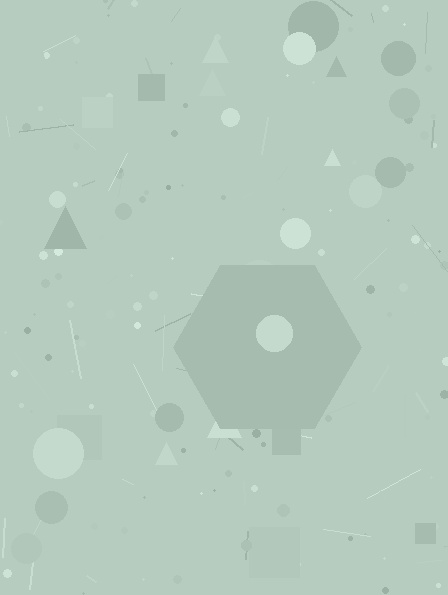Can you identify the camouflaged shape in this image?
The camouflaged shape is a hexagon.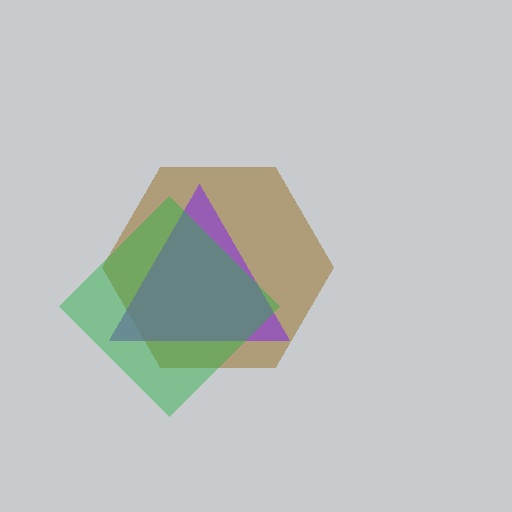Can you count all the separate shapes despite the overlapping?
Yes, there are 3 separate shapes.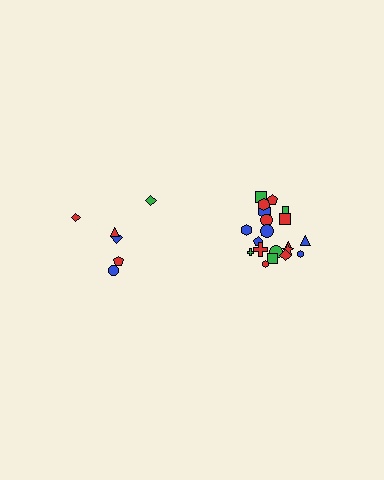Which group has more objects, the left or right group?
The right group.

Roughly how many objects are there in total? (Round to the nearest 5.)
Roughly 30 objects in total.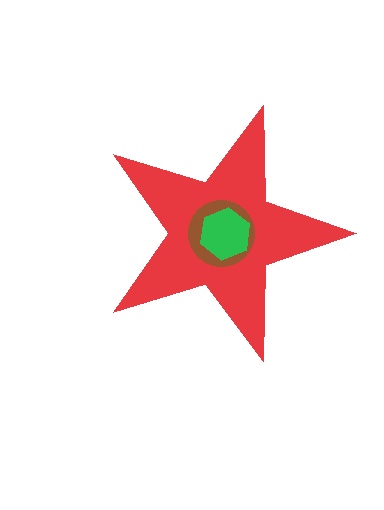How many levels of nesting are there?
3.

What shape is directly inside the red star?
The brown circle.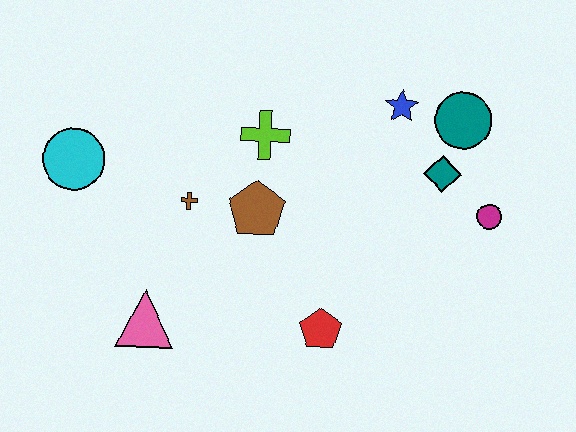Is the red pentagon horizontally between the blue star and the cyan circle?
Yes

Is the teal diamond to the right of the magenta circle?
No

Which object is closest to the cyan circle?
The brown cross is closest to the cyan circle.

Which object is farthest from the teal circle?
The cyan circle is farthest from the teal circle.